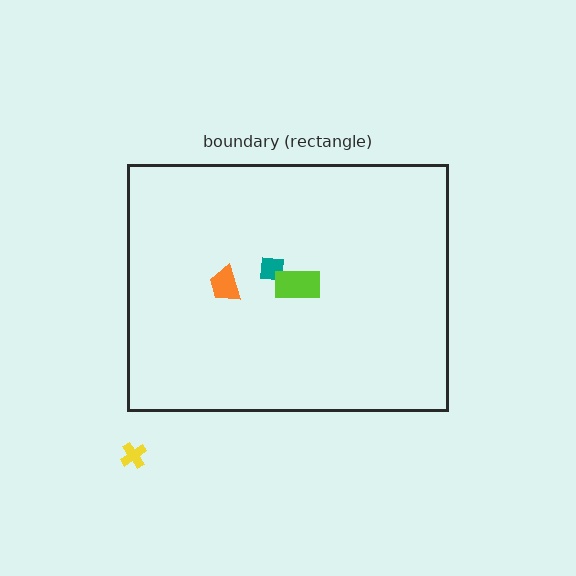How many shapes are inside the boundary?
3 inside, 1 outside.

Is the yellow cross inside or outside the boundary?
Outside.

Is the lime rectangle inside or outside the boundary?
Inside.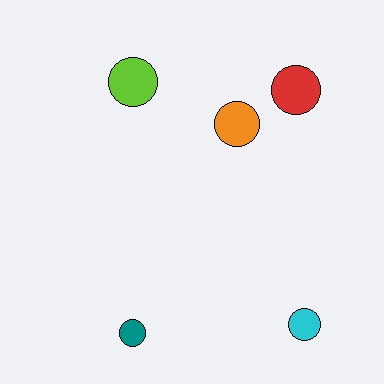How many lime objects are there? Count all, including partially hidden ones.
There is 1 lime object.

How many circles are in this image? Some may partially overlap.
There are 5 circles.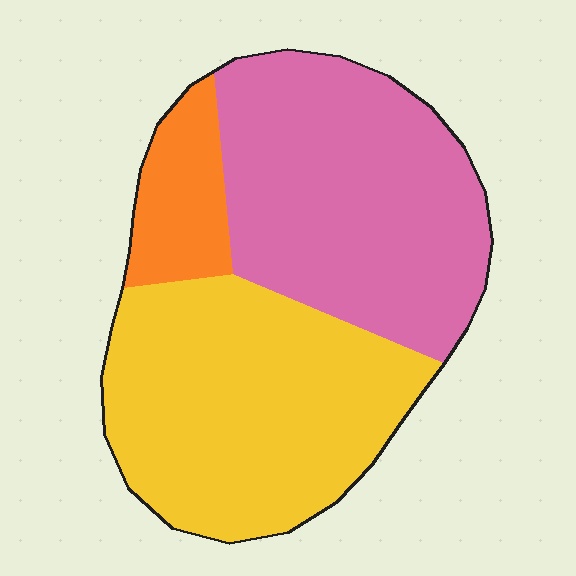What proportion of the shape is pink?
Pink covers around 45% of the shape.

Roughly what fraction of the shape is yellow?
Yellow takes up between a quarter and a half of the shape.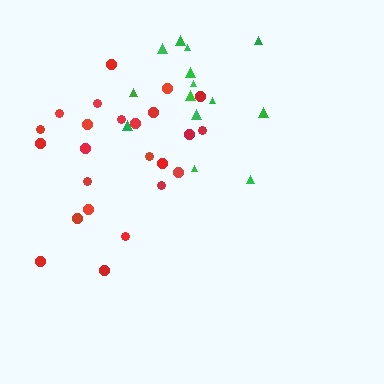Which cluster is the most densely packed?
Red.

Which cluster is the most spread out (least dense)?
Green.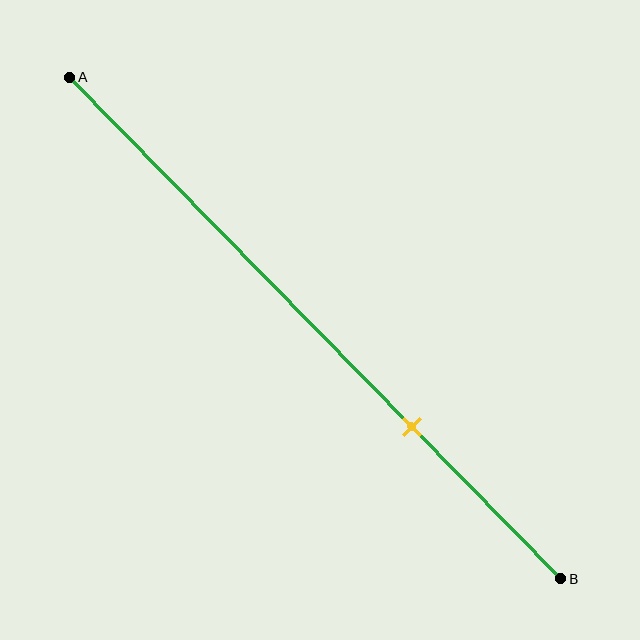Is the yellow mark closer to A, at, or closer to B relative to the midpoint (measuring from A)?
The yellow mark is closer to point B than the midpoint of segment AB.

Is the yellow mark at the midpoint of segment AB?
No, the mark is at about 70% from A, not at the 50% midpoint.